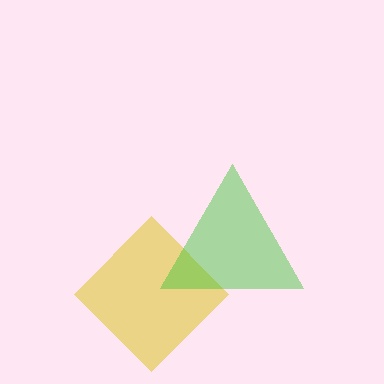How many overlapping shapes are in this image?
There are 2 overlapping shapes in the image.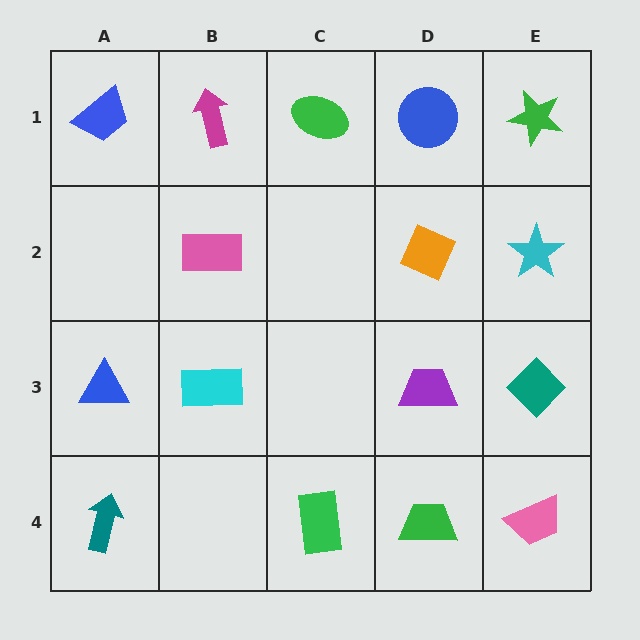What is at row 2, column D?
An orange diamond.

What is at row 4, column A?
A teal arrow.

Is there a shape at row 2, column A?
No, that cell is empty.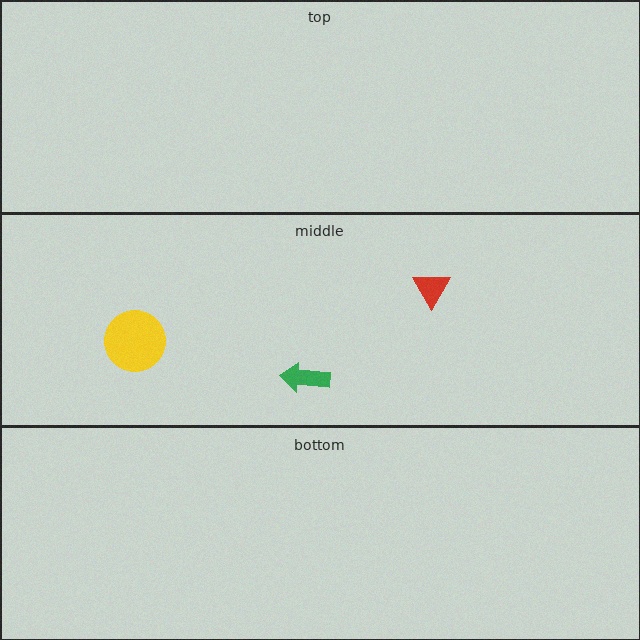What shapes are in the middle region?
The red triangle, the yellow circle, the green arrow.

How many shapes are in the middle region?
3.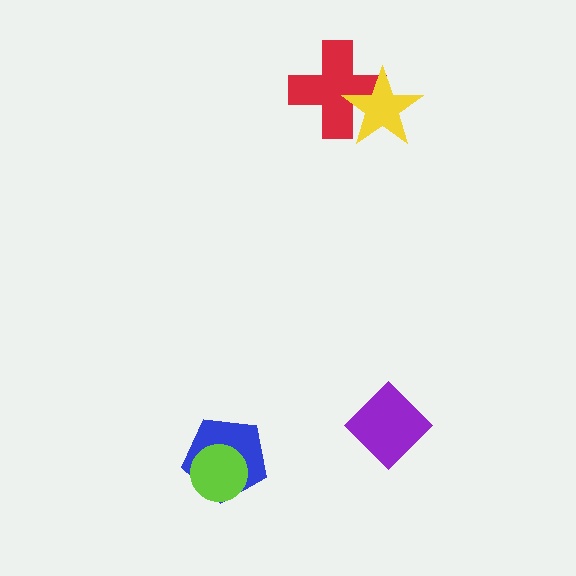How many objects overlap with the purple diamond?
0 objects overlap with the purple diamond.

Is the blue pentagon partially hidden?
Yes, it is partially covered by another shape.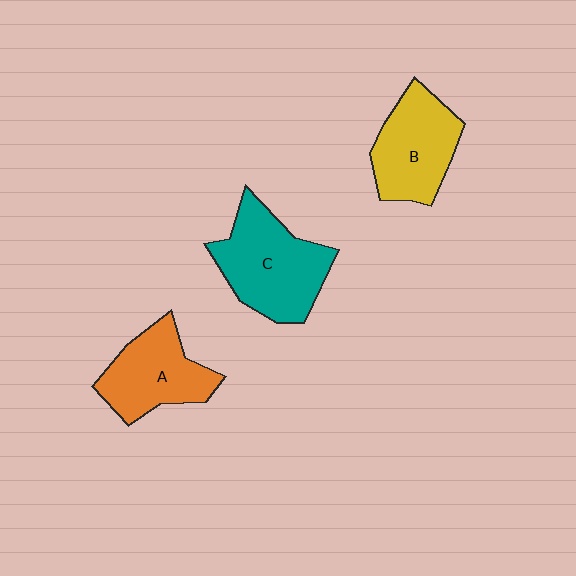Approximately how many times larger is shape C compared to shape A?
Approximately 1.3 times.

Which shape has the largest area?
Shape C (teal).